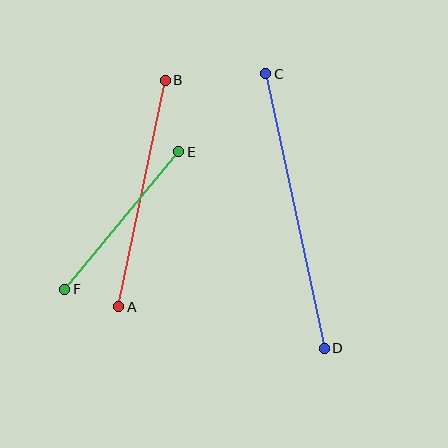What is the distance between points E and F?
The distance is approximately 179 pixels.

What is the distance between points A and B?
The distance is approximately 231 pixels.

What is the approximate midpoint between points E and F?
The midpoint is at approximately (122, 221) pixels.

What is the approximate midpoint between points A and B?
The midpoint is at approximately (142, 193) pixels.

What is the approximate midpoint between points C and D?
The midpoint is at approximately (295, 211) pixels.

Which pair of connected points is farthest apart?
Points C and D are farthest apart.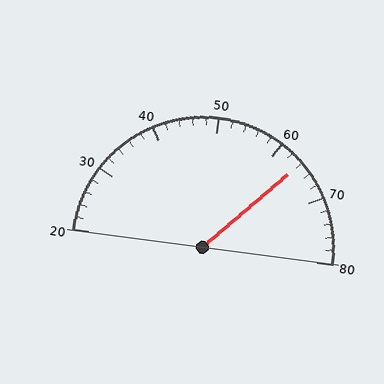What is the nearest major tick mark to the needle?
The nearest major tick mark is 60.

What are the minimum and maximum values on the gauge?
The gauge ranges from 20 to 80.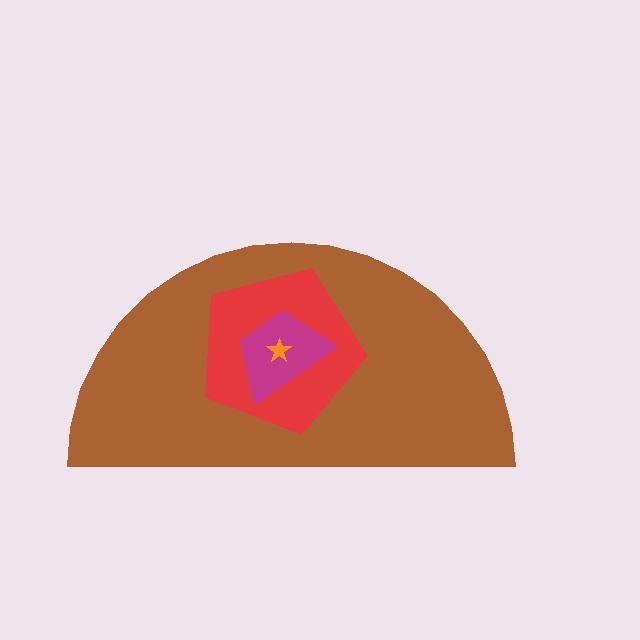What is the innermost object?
The orange star.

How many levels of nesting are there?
4.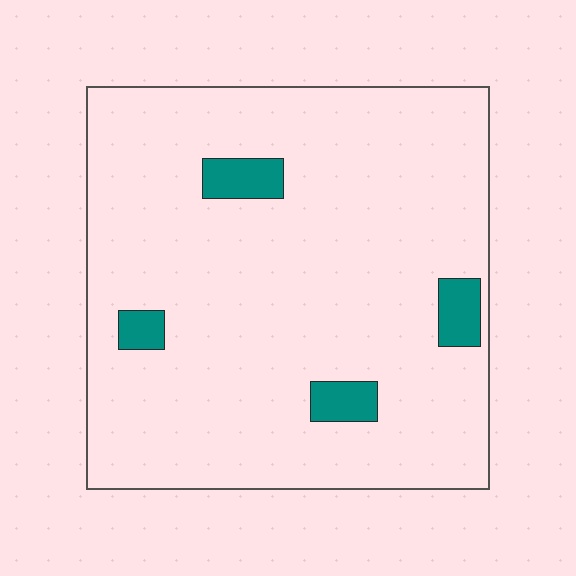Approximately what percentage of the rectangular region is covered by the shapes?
Approximately 5%.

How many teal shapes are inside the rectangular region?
4.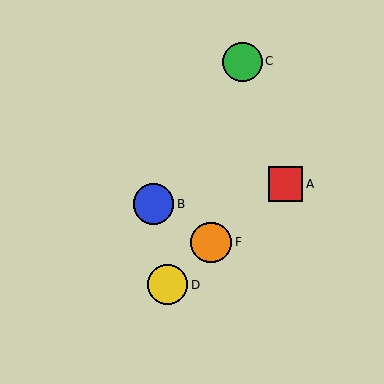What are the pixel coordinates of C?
Object C is at (243, 61).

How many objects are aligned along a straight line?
3 objects (B, E, F) are aligned along a straight line.